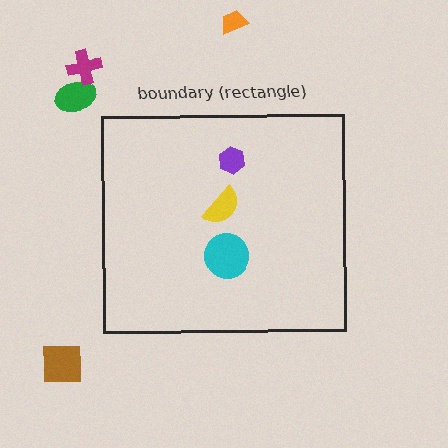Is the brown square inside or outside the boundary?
Outside.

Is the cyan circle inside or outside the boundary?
Inside.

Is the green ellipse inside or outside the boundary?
Outside.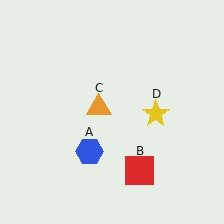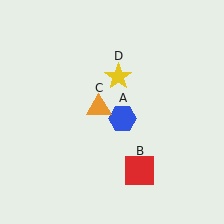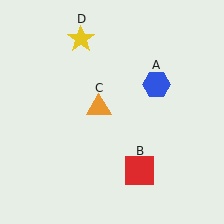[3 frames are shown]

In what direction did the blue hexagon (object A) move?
The blue hexagon (object A) moved up and to the right.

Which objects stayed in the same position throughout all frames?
Red square (object B) and orange triangle (object C) remained stationary.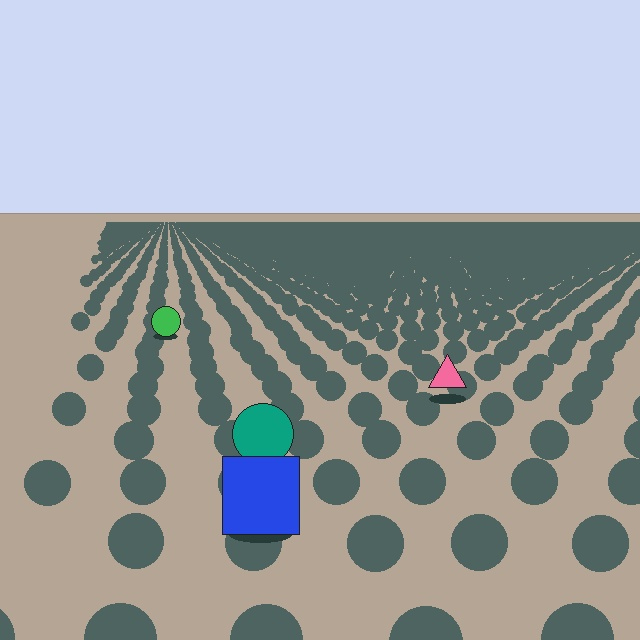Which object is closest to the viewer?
The blue square is closest. The texture marks near it are larger and more spread out.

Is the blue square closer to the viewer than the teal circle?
Yes. The blue square is closer — you can tell from the texture gradient: the ground texture is coarser near it.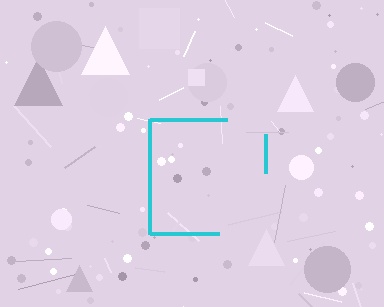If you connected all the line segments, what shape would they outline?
They would outline a square.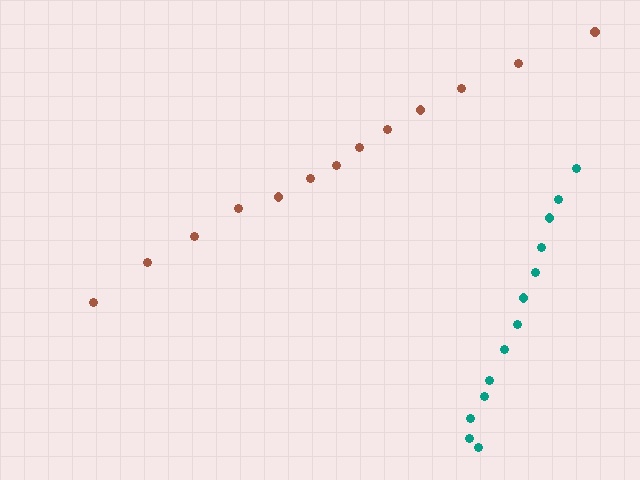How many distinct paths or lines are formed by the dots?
There are 2 distinct paths.